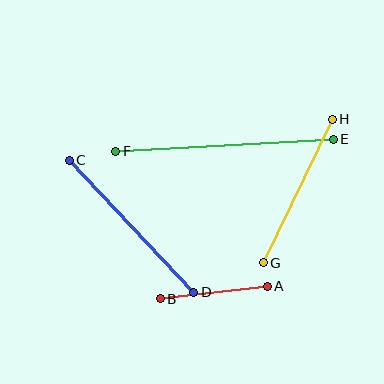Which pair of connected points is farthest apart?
Points E and F are farthest apart.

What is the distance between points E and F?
The distance is approximately 218 pixels.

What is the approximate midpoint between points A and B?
The midpoint is at approximately (214, 293) pixels.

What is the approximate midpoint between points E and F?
The midpoint is at approximately (224, 145) pixels.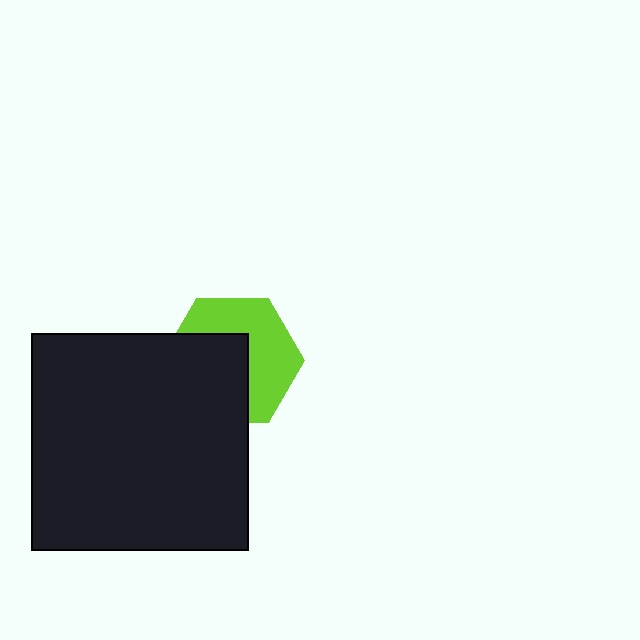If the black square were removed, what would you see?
You would see the complete lime hexagon.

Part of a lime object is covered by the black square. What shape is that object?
It is a hexagon.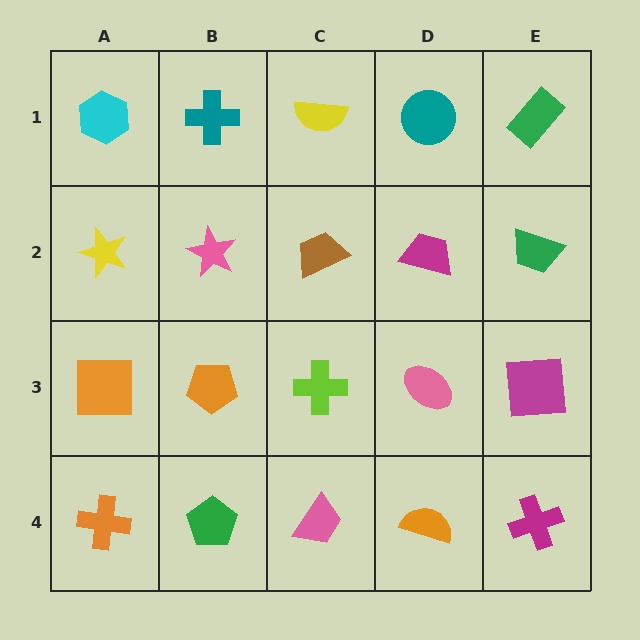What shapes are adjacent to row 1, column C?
A brown trapezoid (row 2, column C), a teal cross (row 1, column B), a teal circle (row 1, column D).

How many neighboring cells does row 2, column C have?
4.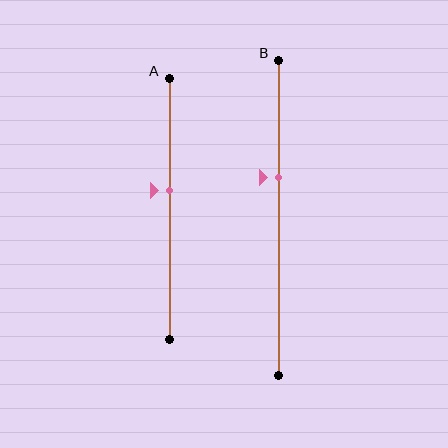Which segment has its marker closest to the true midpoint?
Segment A has its marker closest to the true midpoint.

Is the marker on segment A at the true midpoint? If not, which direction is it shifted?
No, the marker on segment A is shifted upward by about 7% of the segment length.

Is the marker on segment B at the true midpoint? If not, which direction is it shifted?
No, the marker on segment B is shifted upward by about 13% of the segment length.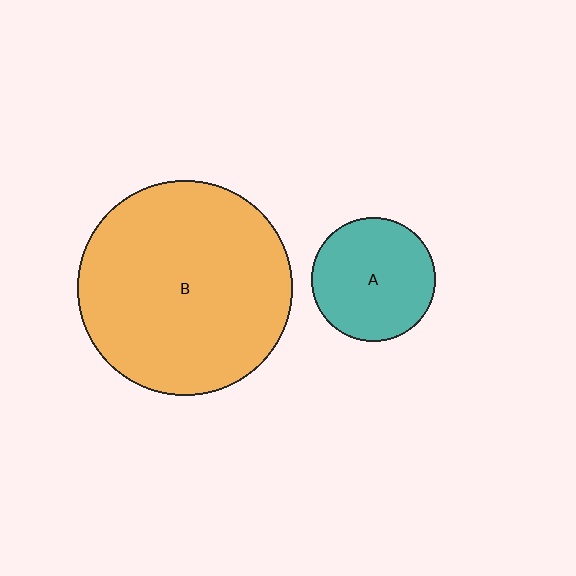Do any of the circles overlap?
No, none of the circles overlap.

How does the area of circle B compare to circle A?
Approximately 3.0 times.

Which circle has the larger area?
Circle B (orange).